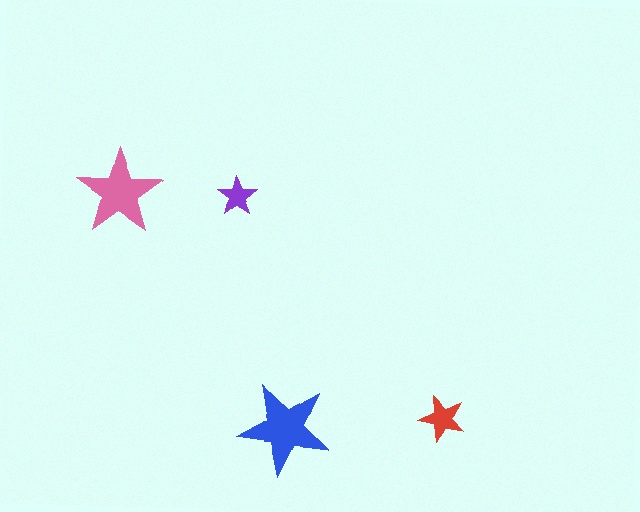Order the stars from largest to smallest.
the blue one, the pink one, the red one, the purple one.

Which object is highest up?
The pink star is topmost.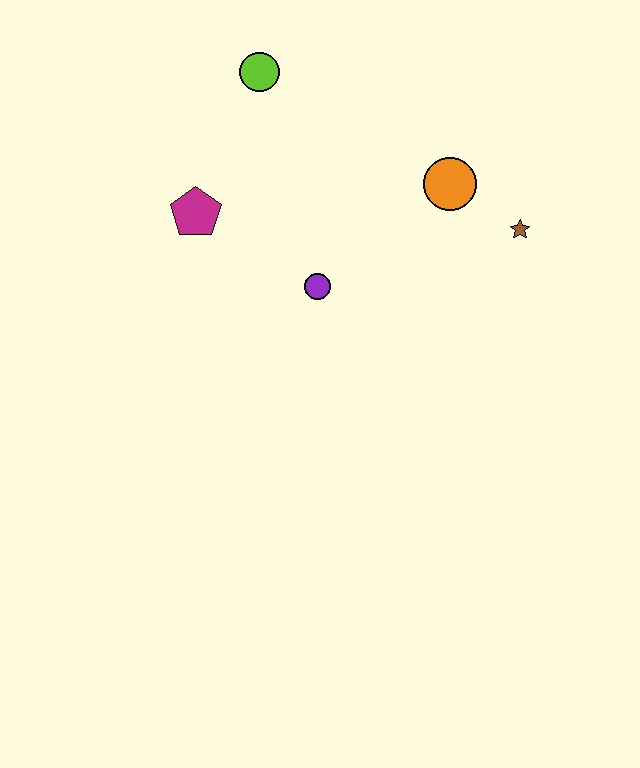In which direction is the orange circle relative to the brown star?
The orange circle is to the left of the brown star.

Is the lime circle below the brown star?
No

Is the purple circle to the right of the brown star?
No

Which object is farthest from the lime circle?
The brown star is farthest from the lime circle.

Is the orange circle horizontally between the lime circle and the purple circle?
No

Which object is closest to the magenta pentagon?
The purple circle is closest to the magenta pentagon.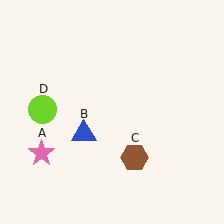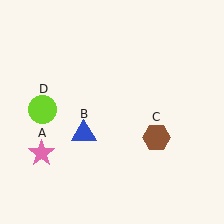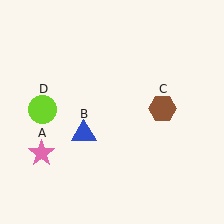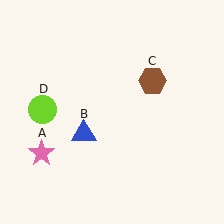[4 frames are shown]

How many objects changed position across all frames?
1 object changed position: brown hexagon (object C).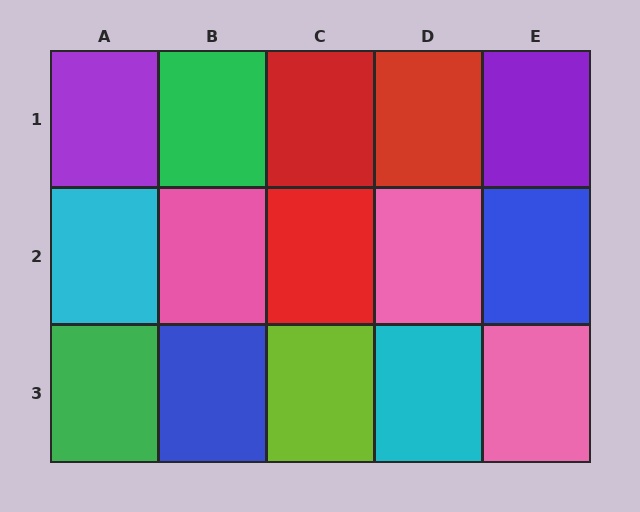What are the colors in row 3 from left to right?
Green, blue, lime, cyan, pink.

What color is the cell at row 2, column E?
Blue.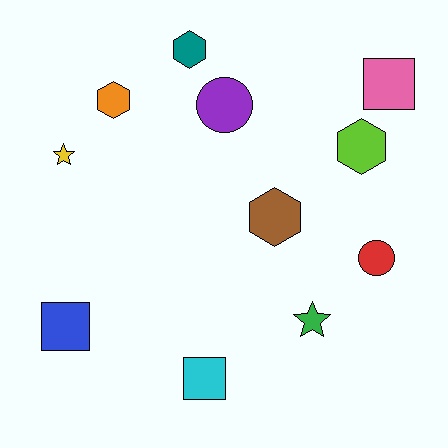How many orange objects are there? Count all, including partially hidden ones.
There is 1 orange object.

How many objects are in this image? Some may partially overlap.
There are 11 objects.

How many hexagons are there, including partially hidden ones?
There are 4 hexagons.